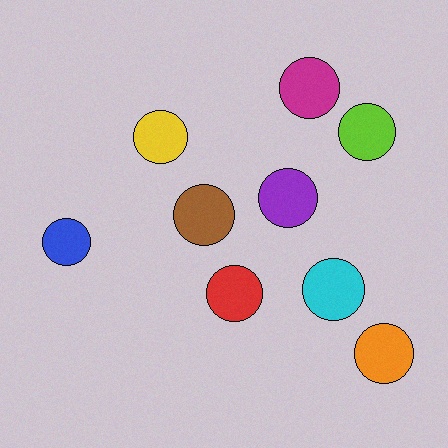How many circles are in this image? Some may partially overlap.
There are 9 circles.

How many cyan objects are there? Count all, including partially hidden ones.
There is 1 cyan object.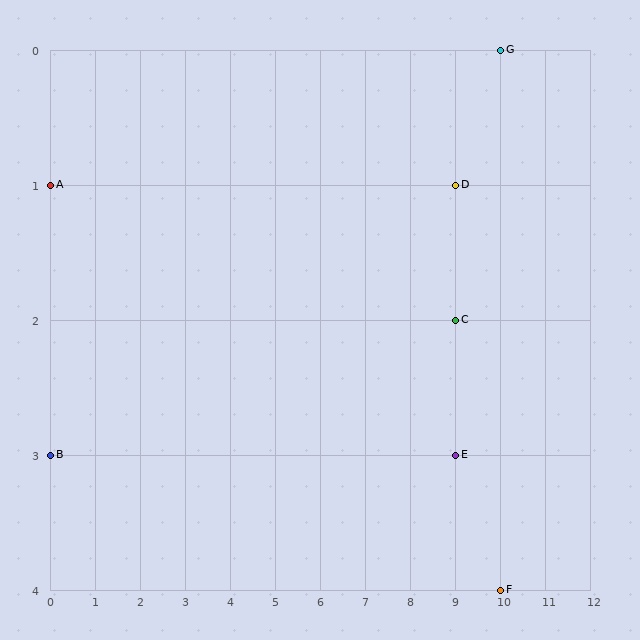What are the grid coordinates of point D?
Point D is at grid coordinates (9, 1).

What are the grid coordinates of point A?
Point A is at grid coordinates (0, 1).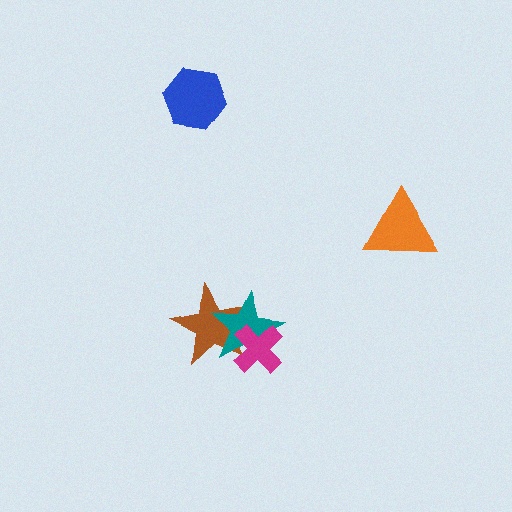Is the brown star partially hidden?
Yes, it is partially covered by another shape.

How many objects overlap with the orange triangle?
0 objects overlap with the orange triangle.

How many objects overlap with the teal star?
2 objects overlap with the teal star.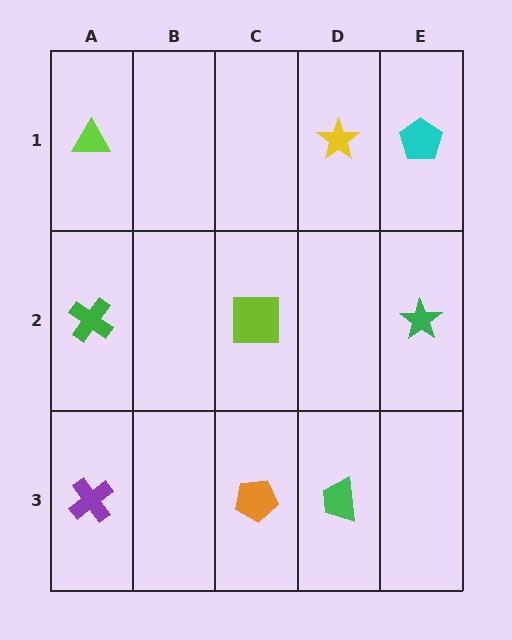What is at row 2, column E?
A green star.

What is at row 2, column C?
A lime square.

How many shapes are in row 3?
3 shapes.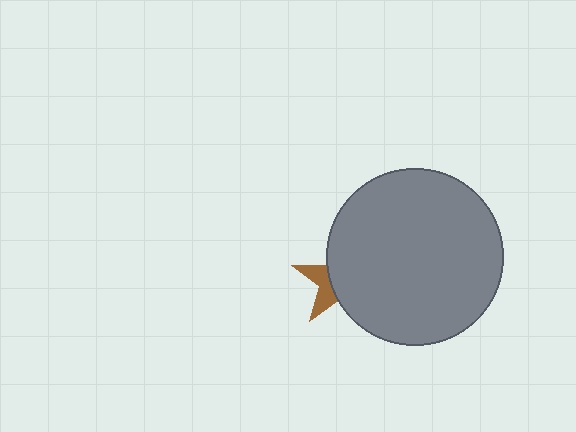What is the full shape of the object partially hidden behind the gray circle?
The partially hidden object is a brown star.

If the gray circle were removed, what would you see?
You would see the complete brown star.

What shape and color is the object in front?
The object in front is a gray circle.